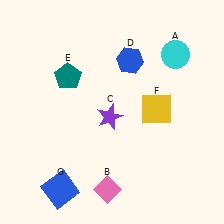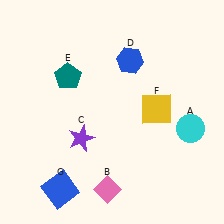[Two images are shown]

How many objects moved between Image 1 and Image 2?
2 objects moved between the two images.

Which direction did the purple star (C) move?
The purple star (C) moved left.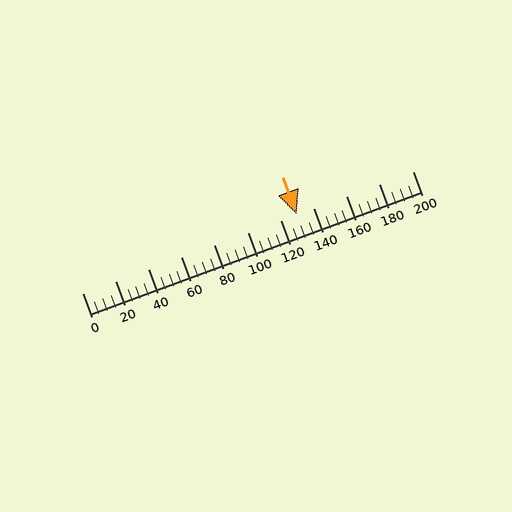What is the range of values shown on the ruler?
The ruler shows values from 0 to 200.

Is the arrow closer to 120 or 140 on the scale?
The arrow is closer to 140.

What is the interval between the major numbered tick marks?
The major tick marks are spaced 20 units apart.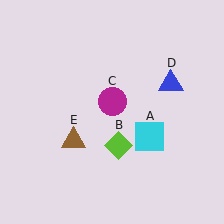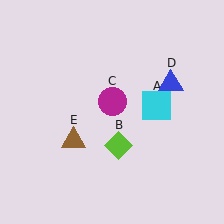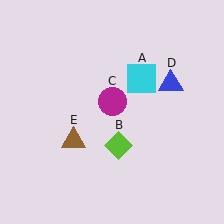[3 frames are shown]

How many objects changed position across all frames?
1 object changed position: cyan square (object A).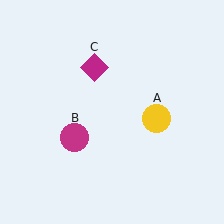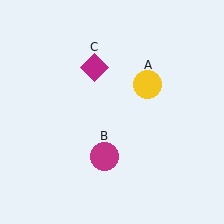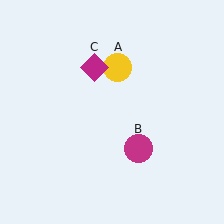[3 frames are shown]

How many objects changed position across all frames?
2 objects changed position: yellow circle (object A), magenta circle (object B).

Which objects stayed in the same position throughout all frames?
Magenta diamond (object C) remained stationary.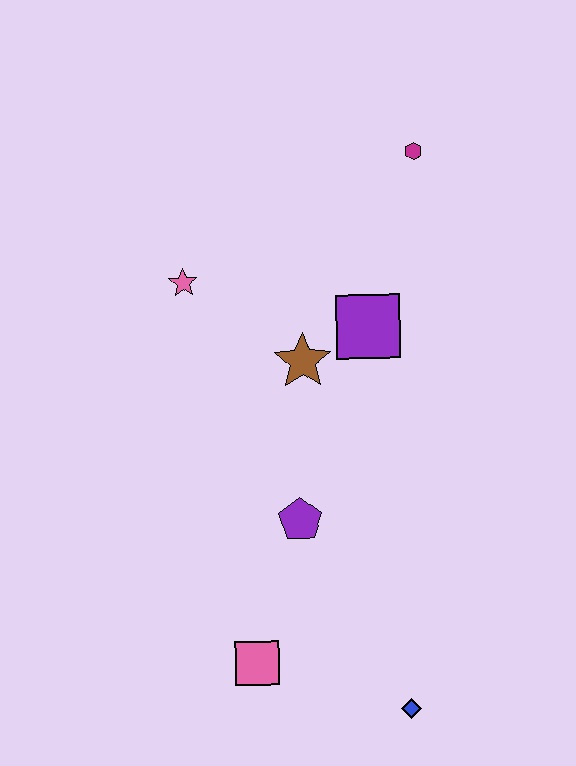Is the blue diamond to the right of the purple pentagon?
Yes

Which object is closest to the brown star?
The purple square is closest to the brown star.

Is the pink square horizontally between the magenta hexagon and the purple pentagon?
No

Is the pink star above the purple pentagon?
Yes